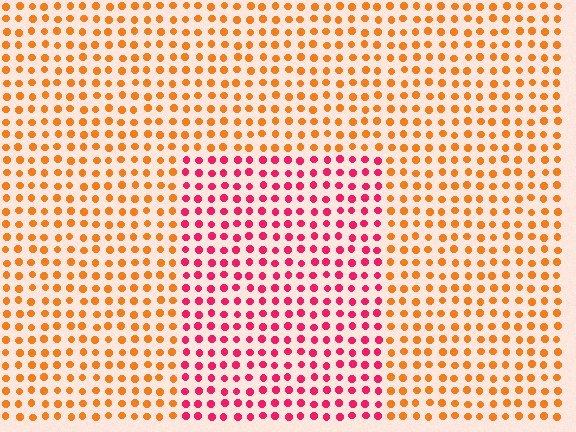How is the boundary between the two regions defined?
The boundary is defined purely by a slight shift in hue (about 49 degrees). Spacing, size, and orientation are identical on both sides.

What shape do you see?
I see a rectangle.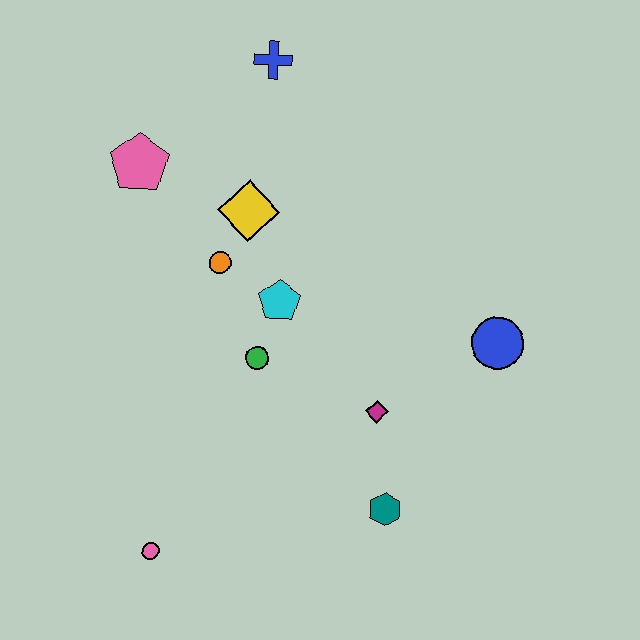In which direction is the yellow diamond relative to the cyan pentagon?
The yellow diamond is above the cyan pentagon.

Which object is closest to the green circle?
The cyan pentagon is closest to the green circle.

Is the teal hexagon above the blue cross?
No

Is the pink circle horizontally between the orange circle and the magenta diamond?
No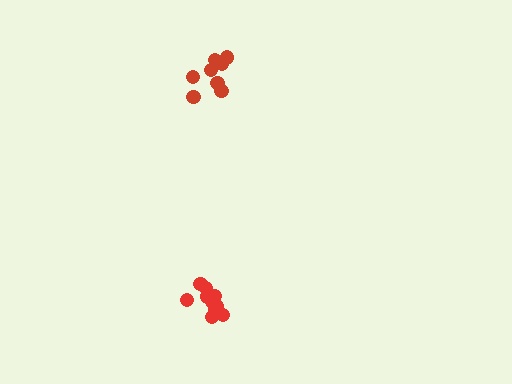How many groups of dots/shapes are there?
There are 2 groups.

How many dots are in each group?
Group 1: 8 dots, Group 2: 10 dots (18 total).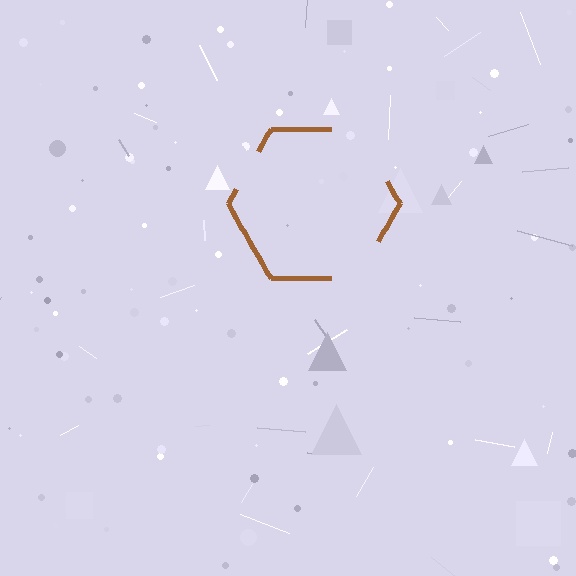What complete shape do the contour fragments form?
The contour fragments form a hexagon.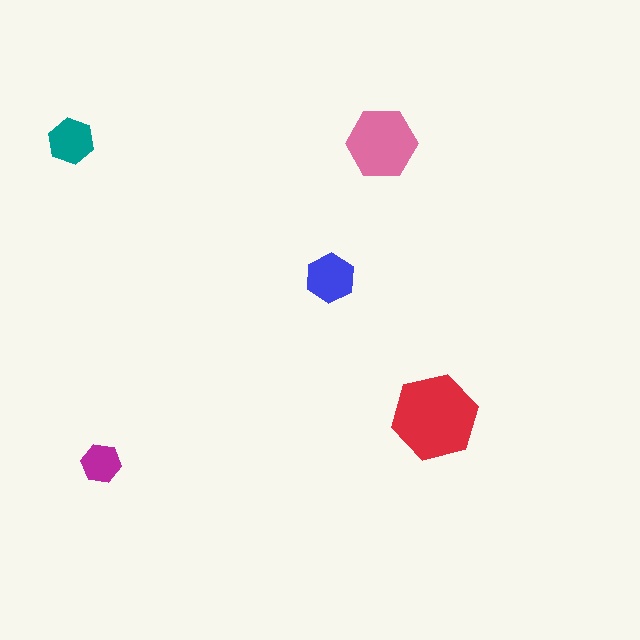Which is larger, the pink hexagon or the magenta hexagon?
The pink one.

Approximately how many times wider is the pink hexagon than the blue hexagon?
About 1.5 times wider.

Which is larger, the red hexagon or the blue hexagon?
The red one.